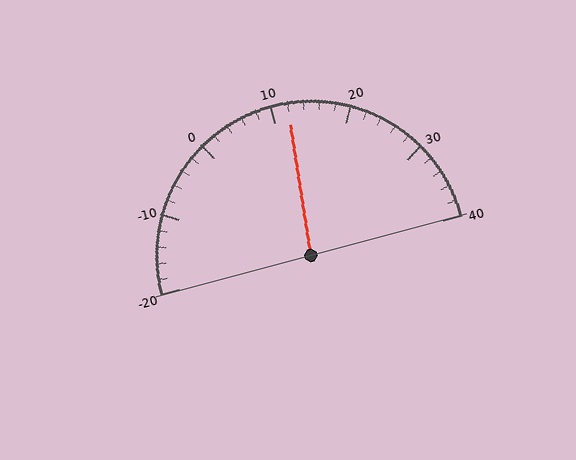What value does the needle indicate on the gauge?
The needle indicates approximately 12.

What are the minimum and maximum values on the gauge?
The gauge ranges from -20 to 40.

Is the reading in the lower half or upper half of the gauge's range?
The reading is in the upper half of the range (-20 to 40).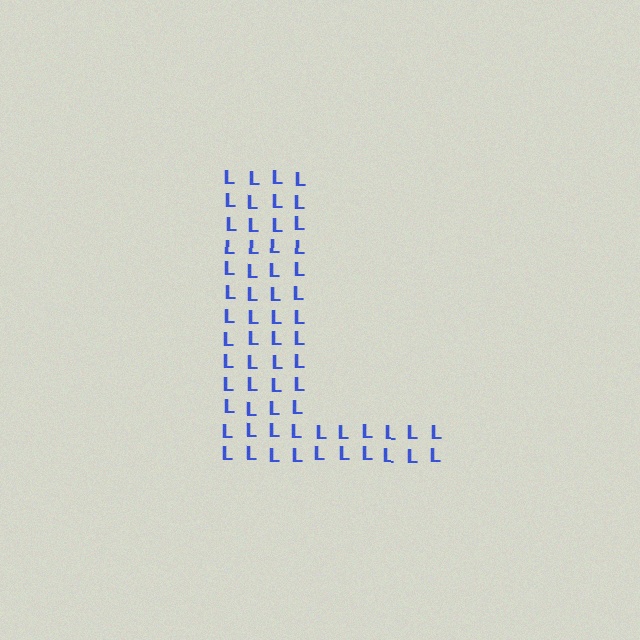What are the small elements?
The small elements are letter L's.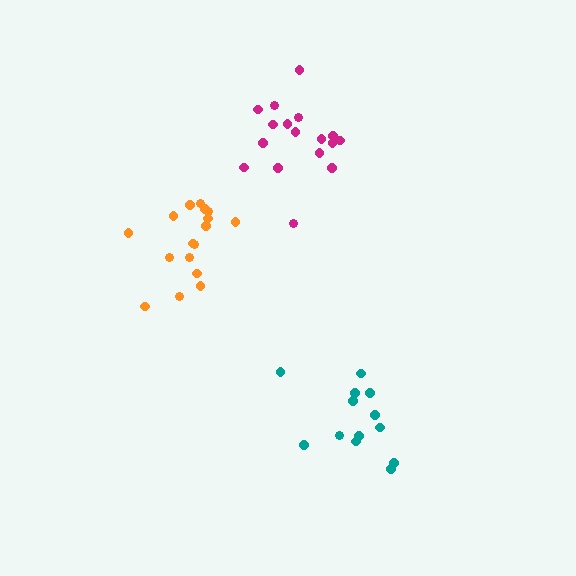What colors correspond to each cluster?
The clusters are colored: teal, orange, magenta.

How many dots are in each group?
Group 1: 13 dots, Group 2: 17 dots, Group 3: 17 dots (47 total).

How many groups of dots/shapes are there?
There are 3 groups.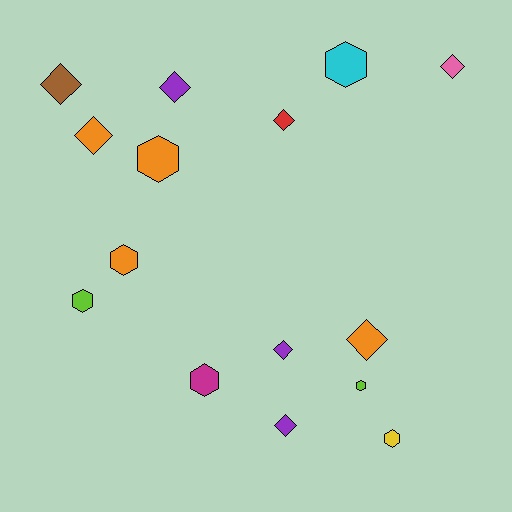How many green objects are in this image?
There are no green objects.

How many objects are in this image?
There are 15 objects.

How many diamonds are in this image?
There are 8 diamonds.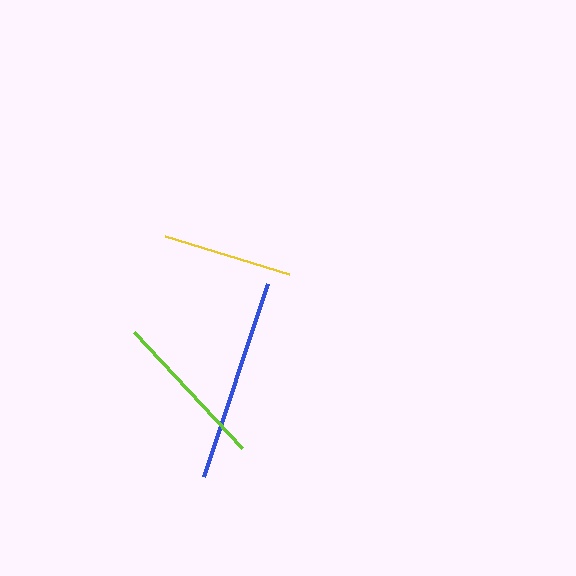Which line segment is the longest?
The blue line is the longest at approximately 203 pixels.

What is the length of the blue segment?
The blue segment is approximately 203 pixels long.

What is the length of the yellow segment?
The yellow segment is approximately 130 pixels long.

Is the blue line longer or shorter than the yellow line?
The blue line is longer than the yellow line.